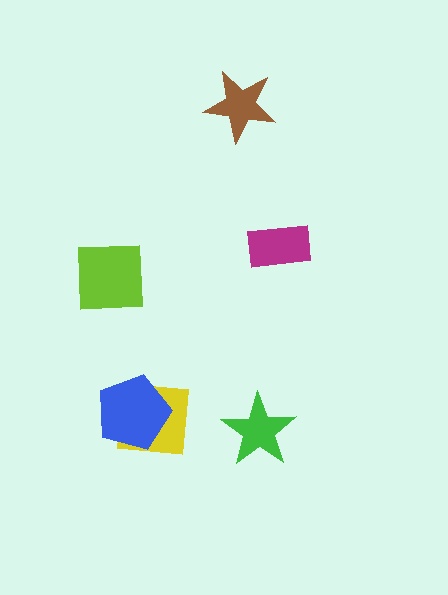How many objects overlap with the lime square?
0 objects overlap with the lime square.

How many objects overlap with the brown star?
0 objects overlap with the brown star.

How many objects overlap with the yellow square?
1 object overlaps with the yellow square.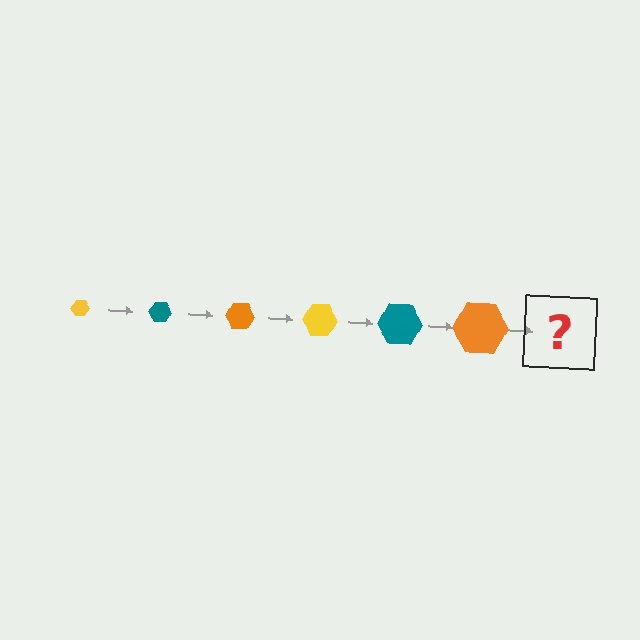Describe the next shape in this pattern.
It should be a yellow hexagon, larger than the previous one.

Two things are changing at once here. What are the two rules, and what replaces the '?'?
The two rules are that the hexagon grows larger each step and the color cycles through yellow, teal, and orange. The '?' should be a yellow hexagon, larger than the previous one.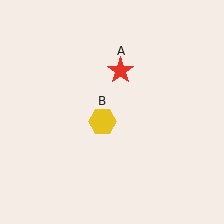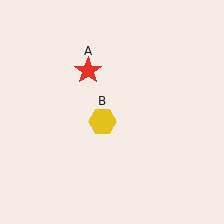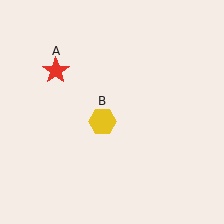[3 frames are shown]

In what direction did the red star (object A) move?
The red star (object A) moved left.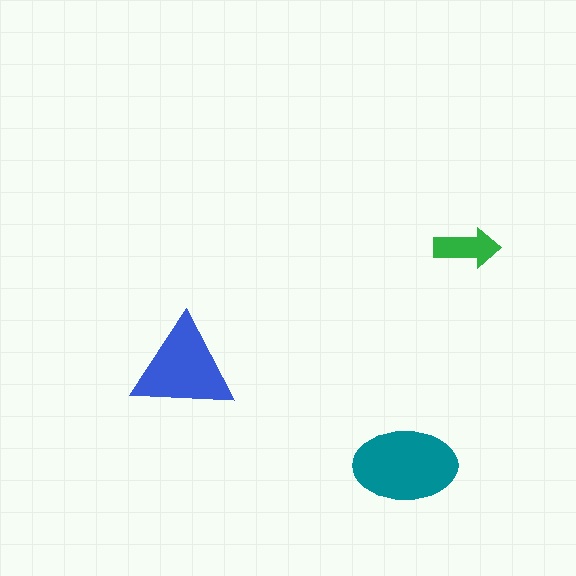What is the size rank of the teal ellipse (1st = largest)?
1st.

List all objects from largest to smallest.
The teal ellipse, the blue triangle, the green arrow.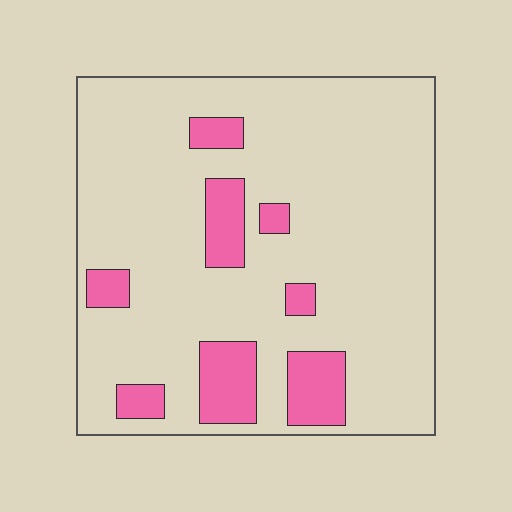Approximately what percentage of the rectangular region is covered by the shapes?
Approximately 15%.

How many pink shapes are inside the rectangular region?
8.